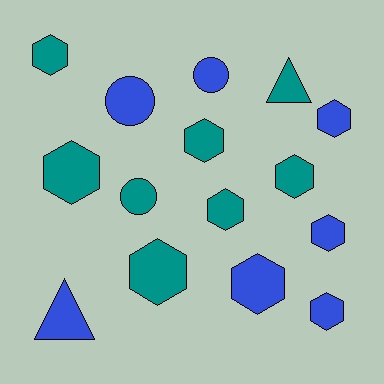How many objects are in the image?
There are 15 objects.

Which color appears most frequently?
Teal, with 8 objects.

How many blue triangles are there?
There is 1 blue triangle.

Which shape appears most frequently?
Hexagon, with 10 objects.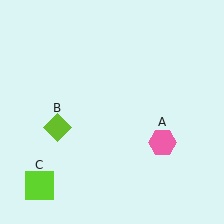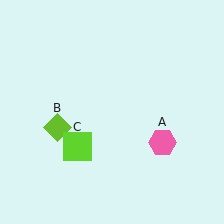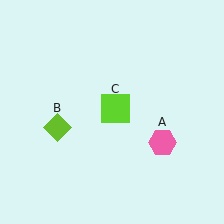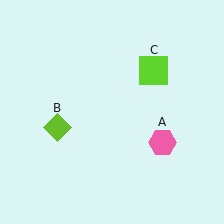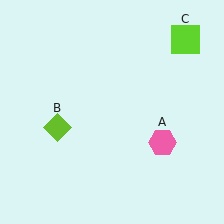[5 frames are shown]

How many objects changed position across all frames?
1 object changed position: lime square (object C).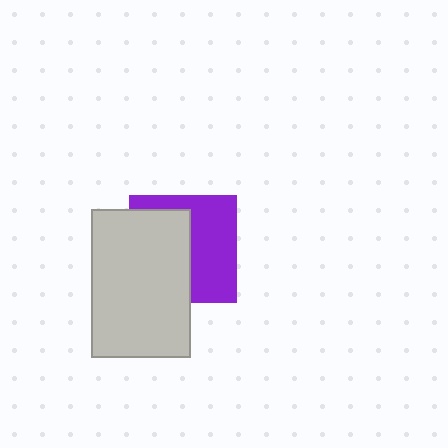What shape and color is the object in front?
The object in front is a light gray rectangle.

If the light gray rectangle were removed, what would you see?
You would see the complete purple square.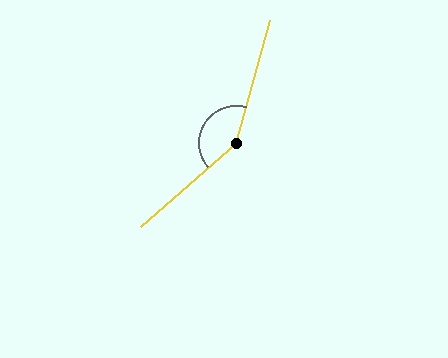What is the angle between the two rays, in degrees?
Approximately 147 degrees.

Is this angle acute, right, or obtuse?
It is obtuse.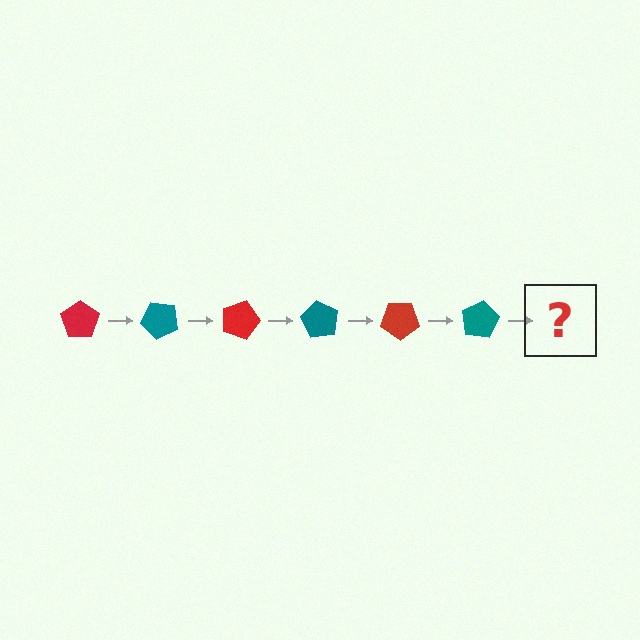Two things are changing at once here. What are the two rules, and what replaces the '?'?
The two rules are that it rotates 45 degrees each step and the color cycles through red and teal. The '?' should be a red pentagon, rotated 270 degrees from the start.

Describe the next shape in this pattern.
It should be a red pentagon, rotated 270 degrees from the start.